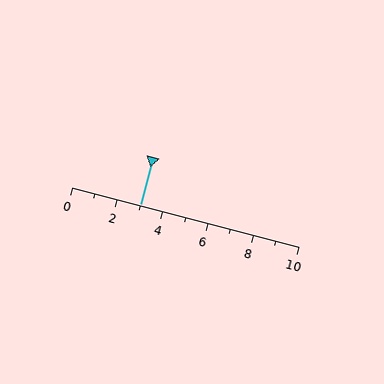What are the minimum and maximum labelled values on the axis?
The axis runs from 0 to 10.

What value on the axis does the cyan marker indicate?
The marker indicates approximately 3.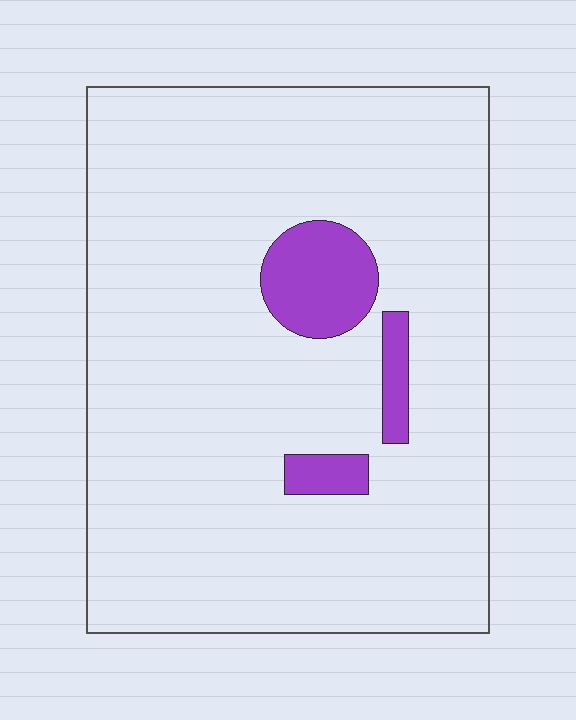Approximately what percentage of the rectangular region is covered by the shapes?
Approximately 10%.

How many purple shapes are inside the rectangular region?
3.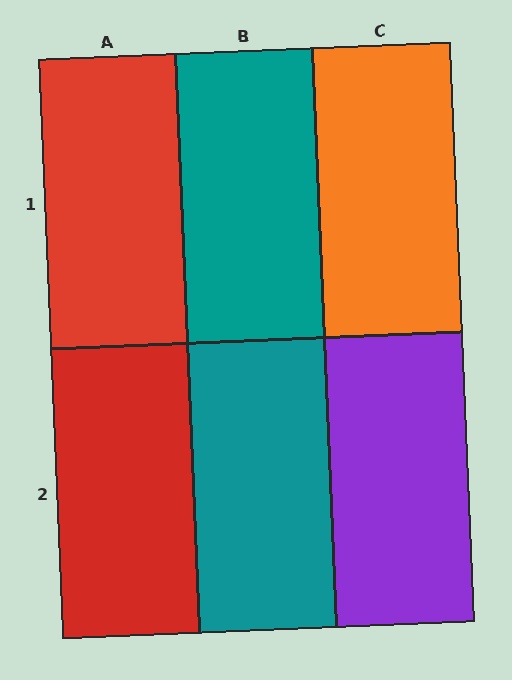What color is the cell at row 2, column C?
Purple.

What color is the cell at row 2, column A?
Red.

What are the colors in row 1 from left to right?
Red, teal, orange.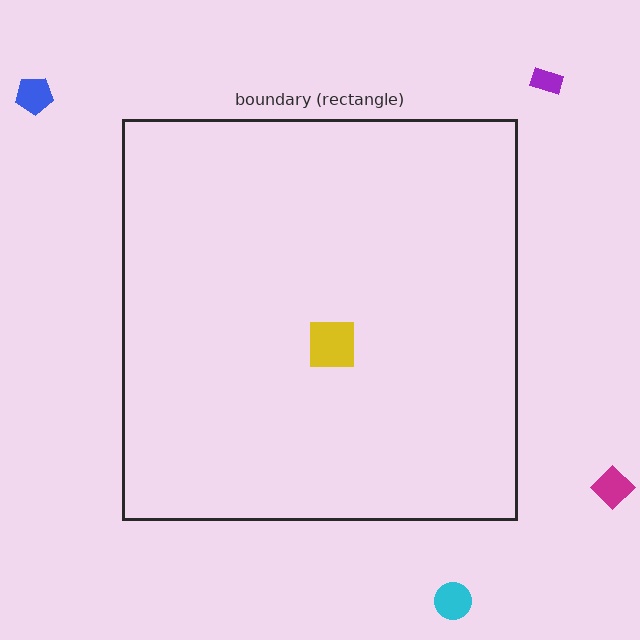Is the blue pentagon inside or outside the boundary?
Outside.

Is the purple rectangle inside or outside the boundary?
Outside.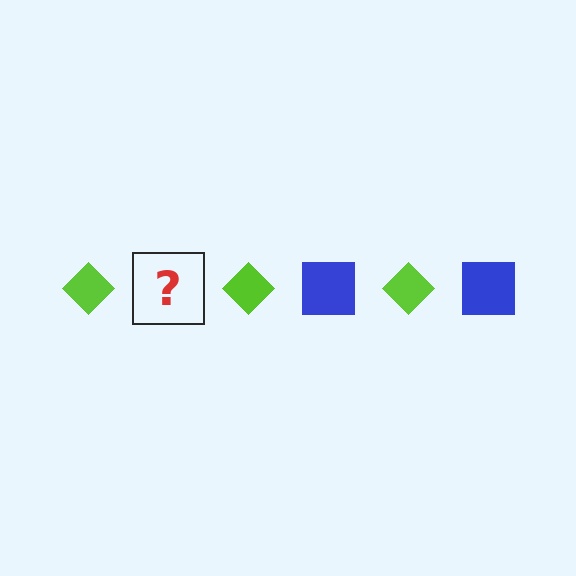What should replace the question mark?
The question mark should be replaced with a blue square.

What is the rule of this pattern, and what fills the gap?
The rule is that the pattern alternates between lime diamond and blue square. The gap should be filled with a blue square.